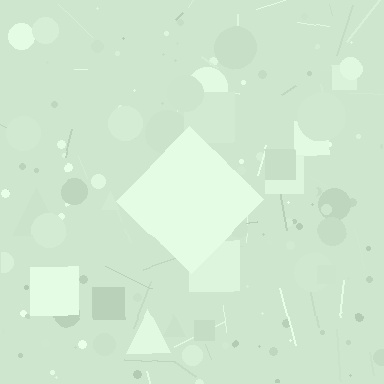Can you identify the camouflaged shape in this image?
The camouflaged shape is a diamond.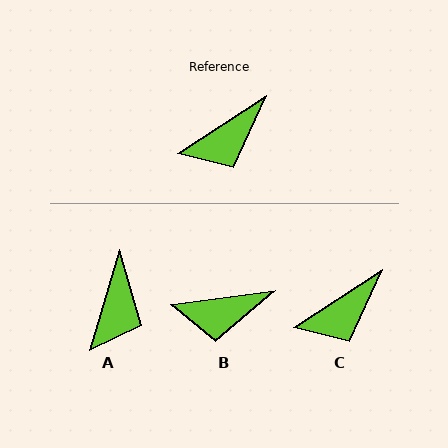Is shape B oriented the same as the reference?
No, it is off by about 26 degrees.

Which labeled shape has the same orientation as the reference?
C.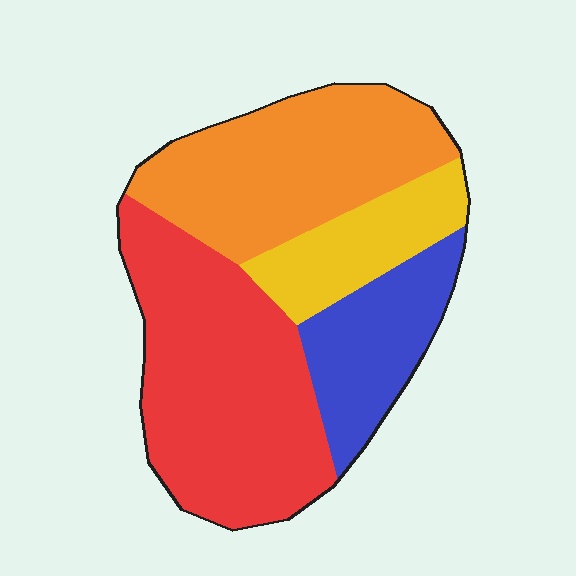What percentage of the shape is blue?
Blue takes up about one sixth (1/6) of the shape.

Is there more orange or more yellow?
Orange.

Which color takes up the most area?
Red, at roughly 40%.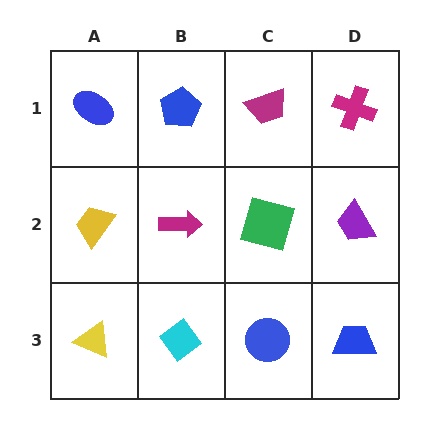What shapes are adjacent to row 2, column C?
A magenta trapezoid (row 1, column C), a blue circle (row 3, column C), a magenta arrow (row 2, column B), a purple trapezoid (row 2, column D).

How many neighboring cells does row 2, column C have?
4.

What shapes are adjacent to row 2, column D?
A magenta cross (row 1, column D), a blue trapezoid (row 3, column D), a green square (row 2, column C).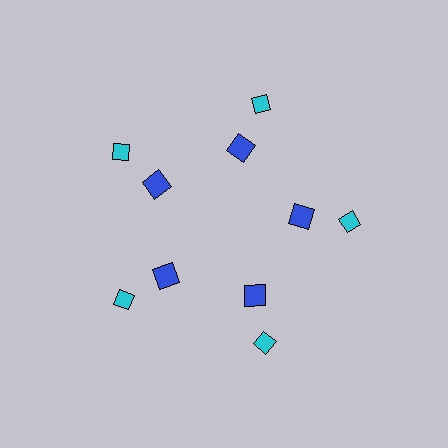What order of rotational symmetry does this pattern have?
This pattern has 5-fold rotational symmetry.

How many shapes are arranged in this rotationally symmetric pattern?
There are 10 shapes, arranged in 5 groups of 2.